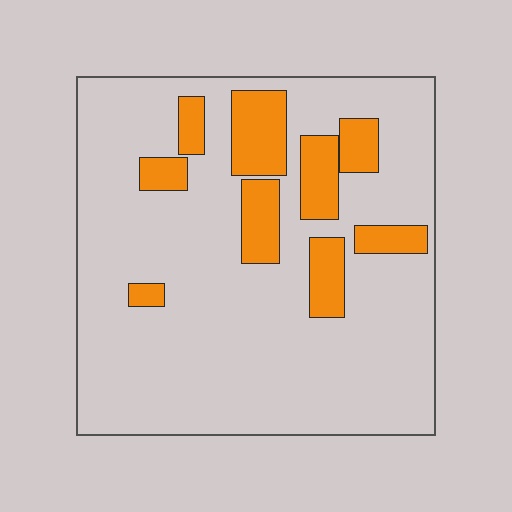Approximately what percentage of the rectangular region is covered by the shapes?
Approximately 20%.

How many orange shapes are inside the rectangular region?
9.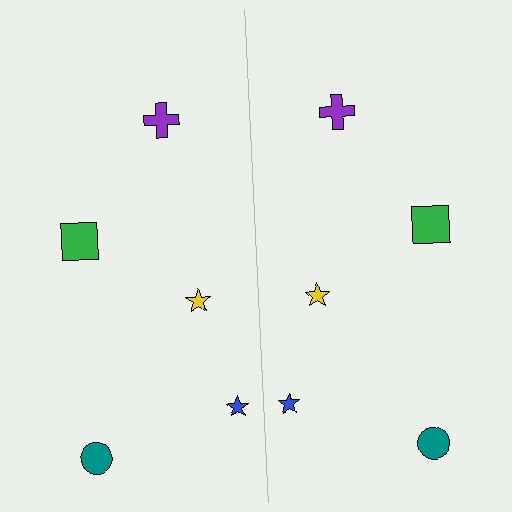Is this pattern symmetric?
Yes, this pattern has bilateral (reflection) symmetry.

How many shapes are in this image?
There are 10 shapes in this image.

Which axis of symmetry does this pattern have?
The pattern has a vertical axis of symmetry running through the center of the image.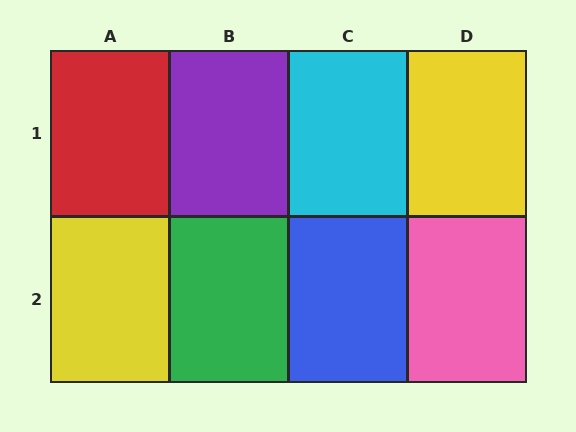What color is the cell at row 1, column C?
Cyan.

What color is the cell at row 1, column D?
Yellow.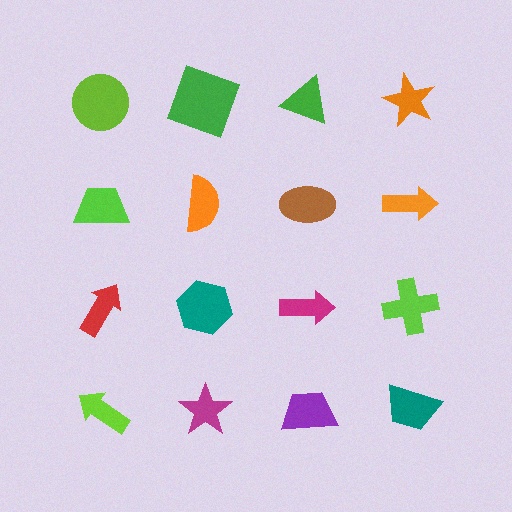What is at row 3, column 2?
A teal hexagon.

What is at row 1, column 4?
An orange star.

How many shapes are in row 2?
4 shapes.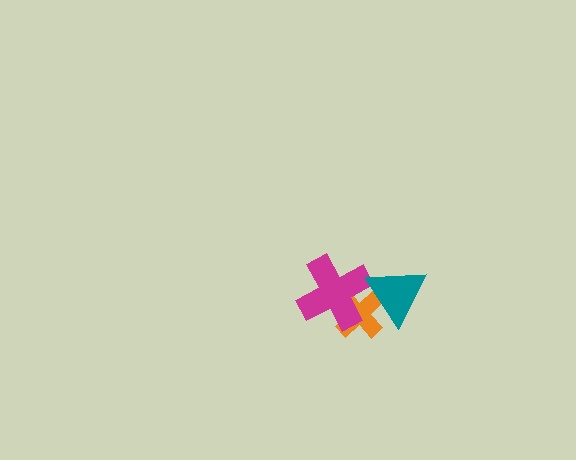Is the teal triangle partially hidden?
No, no other shape covers it.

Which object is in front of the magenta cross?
The teal triangle is in front of the magenta cross.